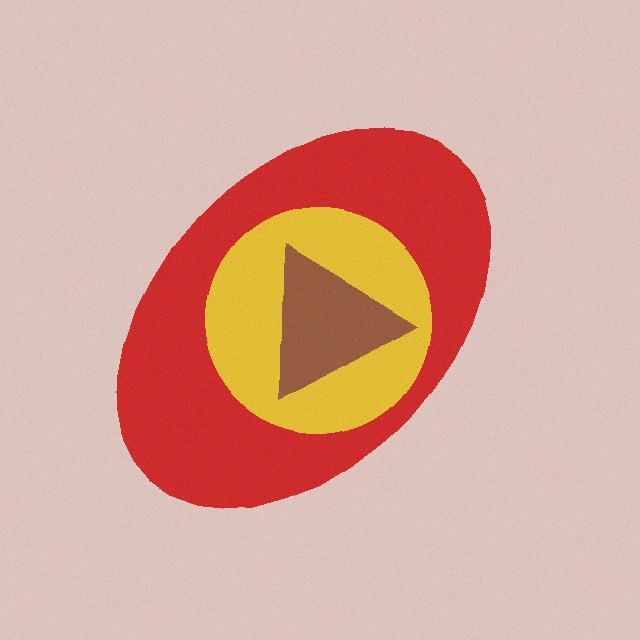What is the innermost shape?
The brown triangle.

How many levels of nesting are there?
3.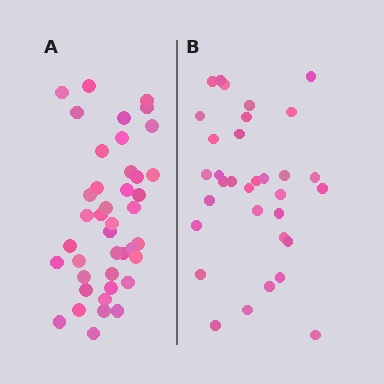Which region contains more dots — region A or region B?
Region A (the left region) has more dots.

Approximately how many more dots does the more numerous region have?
Region A has roughly 8 or so more dots than region B.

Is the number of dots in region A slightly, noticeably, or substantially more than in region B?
Region A has only slightly more — the two regions are fairly close. The ratio is roughly 1.2 to 1.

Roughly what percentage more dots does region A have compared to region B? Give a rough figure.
About 25% more.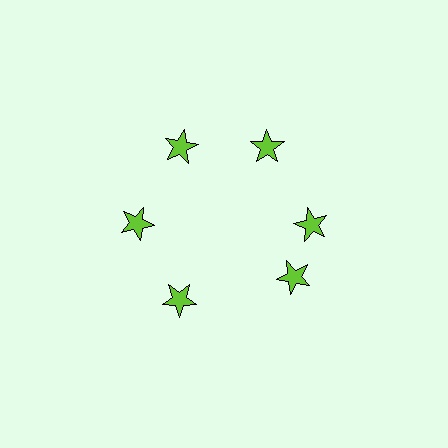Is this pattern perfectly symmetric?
No. The 6 lime stars are arranged in a ring, but one element near the 5 o'clock position is rotated out of alignment along the ring, breaking the 6-fold rotational symmetry.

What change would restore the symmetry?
The symmetry would be restored by rotating it back into even spacing with its neighbors so that all 6 stars sit at equal angles and equal distance from the center.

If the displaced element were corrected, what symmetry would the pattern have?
It would have 6-fold rotational symmetry — the pattern would map onto itself every 60 degrees.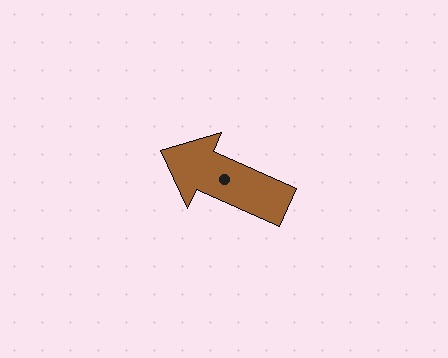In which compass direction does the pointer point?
Northwest.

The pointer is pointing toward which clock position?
Roughly 10 o'clock.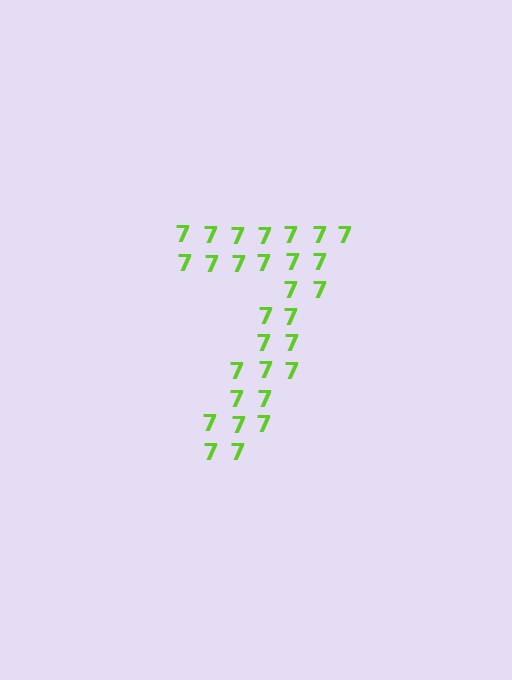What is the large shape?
The large shape is the digit 7.